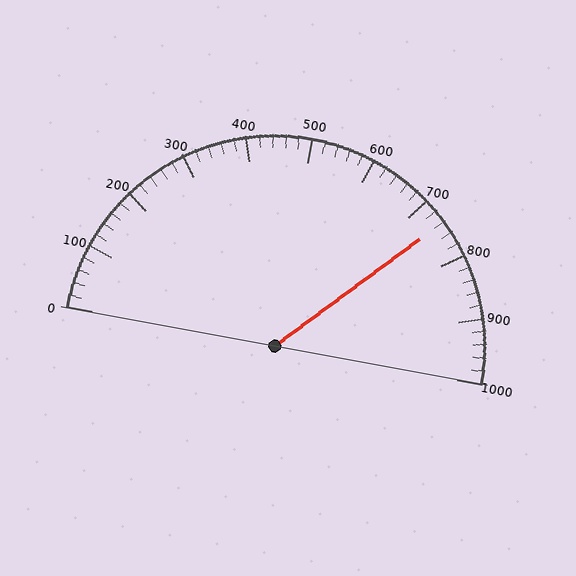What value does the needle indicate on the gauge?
The needle indicates approximately 740.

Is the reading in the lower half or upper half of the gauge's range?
The reading is in the upper half of the range (0 to 1000).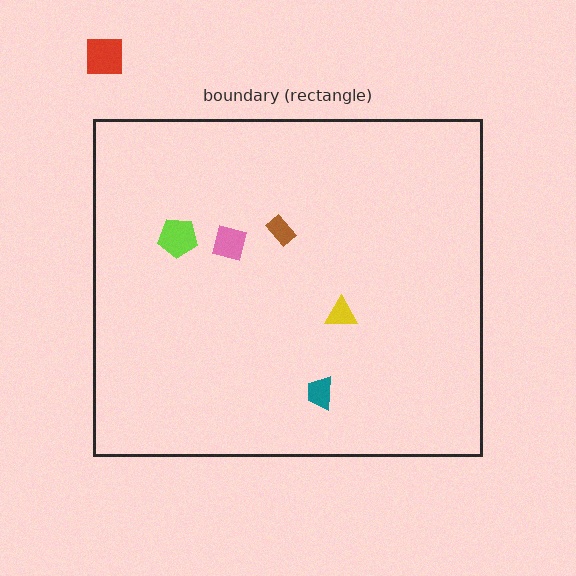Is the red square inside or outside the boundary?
Outside.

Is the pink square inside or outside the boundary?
Inside.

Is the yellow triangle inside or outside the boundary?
Inside.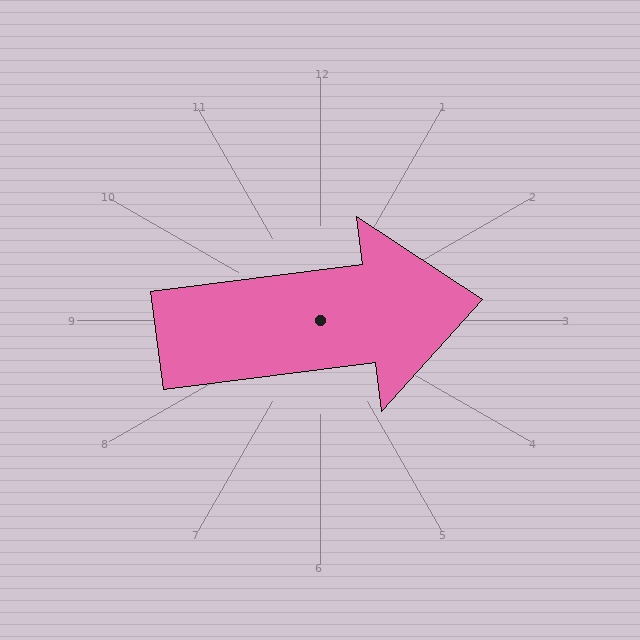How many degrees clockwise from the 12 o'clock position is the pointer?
Approximately 83 degrees.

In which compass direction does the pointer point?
East.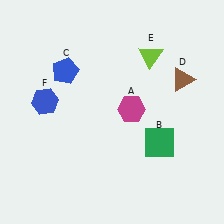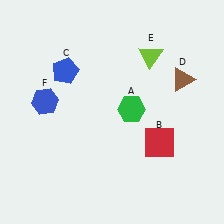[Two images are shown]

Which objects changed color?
A changed from magenta to green. B changed from green to red.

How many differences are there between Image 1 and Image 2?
There are 2 differences between the two images.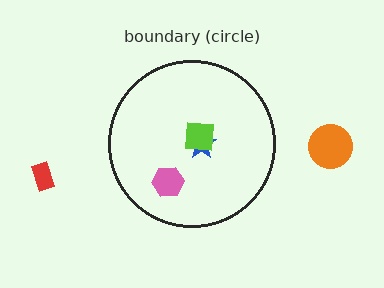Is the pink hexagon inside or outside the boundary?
Inside.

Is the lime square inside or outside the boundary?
Inside.